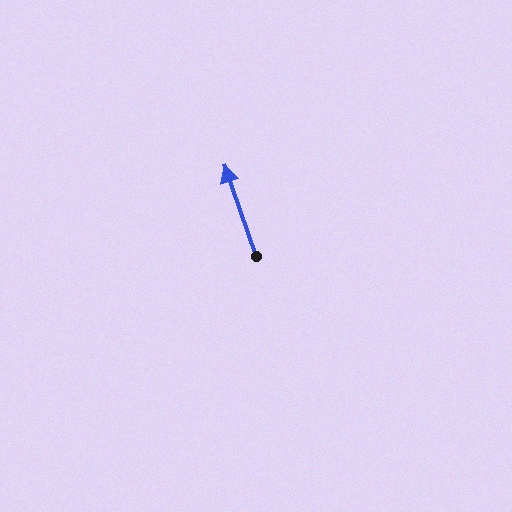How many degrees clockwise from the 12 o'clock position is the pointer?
Approximately 341 degrees.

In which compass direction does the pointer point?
North.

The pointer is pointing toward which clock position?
Roughly 11 o'clock.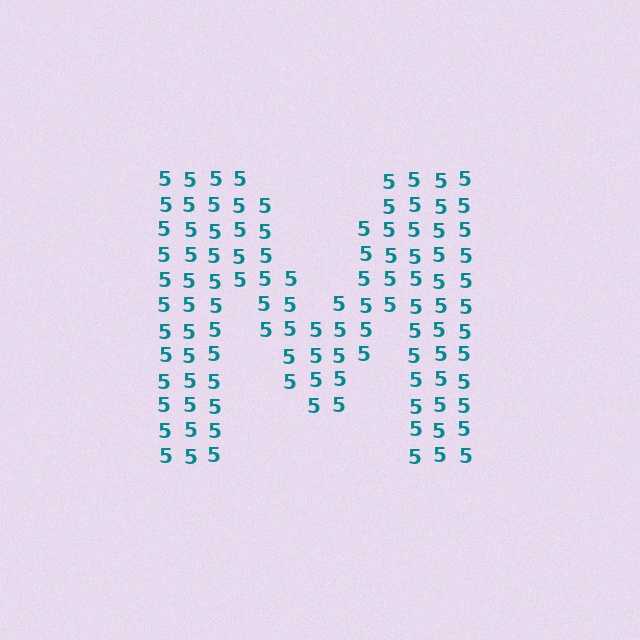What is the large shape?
The large shape is the letter M.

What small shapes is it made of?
It is made of small digit 5's.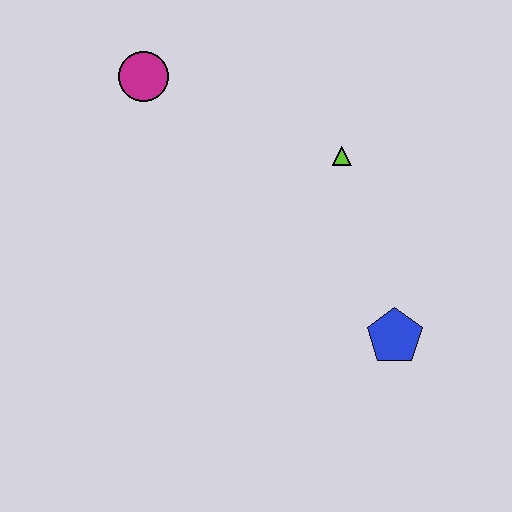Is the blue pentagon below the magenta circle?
Yes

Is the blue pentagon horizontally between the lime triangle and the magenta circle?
No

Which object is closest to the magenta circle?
The lime triangle is closest to the magenta circle.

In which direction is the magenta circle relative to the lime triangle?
The magenta circle is to the left of the lime triangle.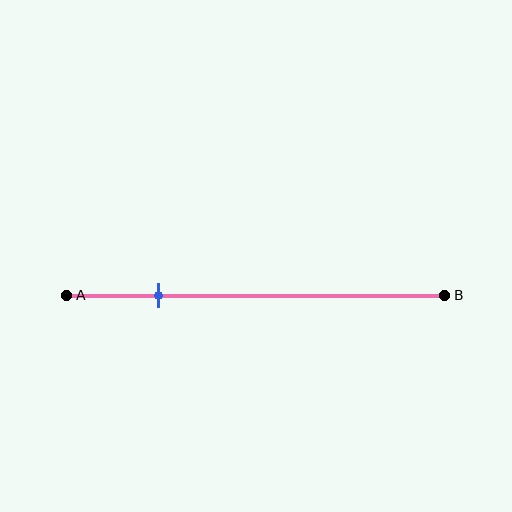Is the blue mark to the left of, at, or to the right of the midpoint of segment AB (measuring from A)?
The blue mark is to the left of the midpoint of segment AB.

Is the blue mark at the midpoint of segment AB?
No, the mark is at about 25% from A, not at the 50% midpoint.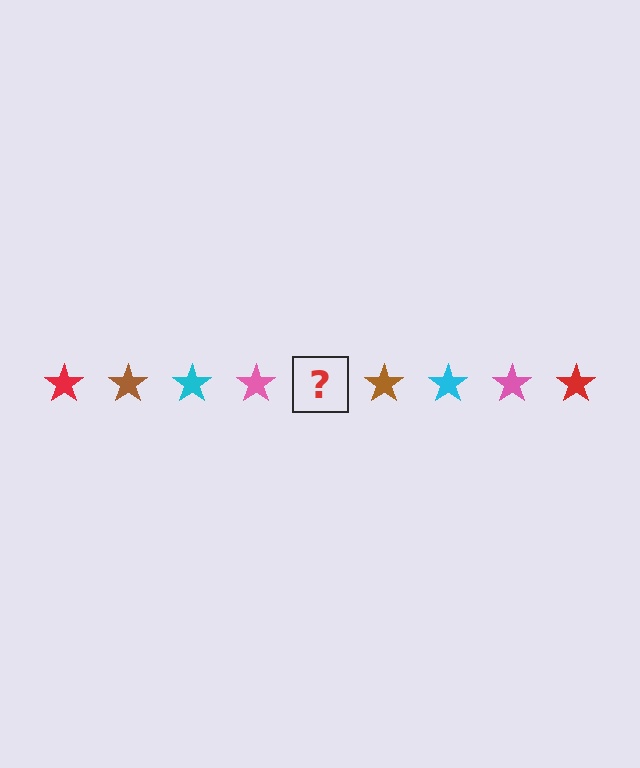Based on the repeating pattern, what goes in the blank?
The blank should be a red star.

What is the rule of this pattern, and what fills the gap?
The rule is that the pattern cycles through red, brown, cyan, pink stars. The gap should be filled with a red star.